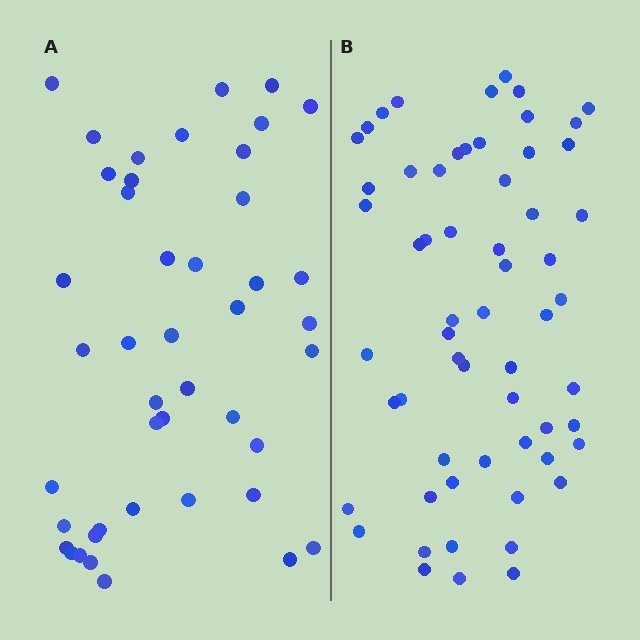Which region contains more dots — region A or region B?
Region B (the right region) has more dots.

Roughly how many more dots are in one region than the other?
Region B has approximately 15 more dots than region A.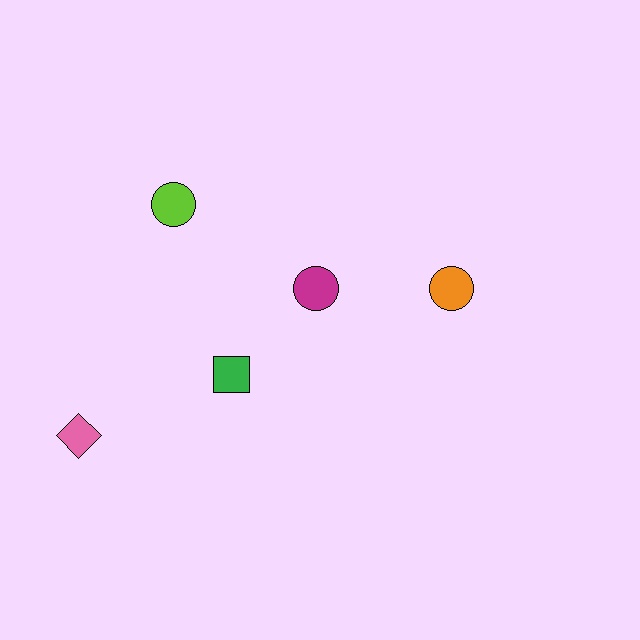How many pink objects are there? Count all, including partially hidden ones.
There is 1 pink object.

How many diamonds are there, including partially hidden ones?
There is 1 diamond.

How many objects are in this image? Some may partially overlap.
There are 5 objects.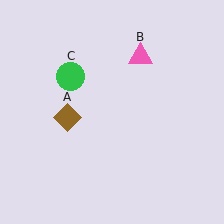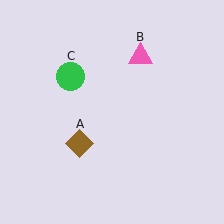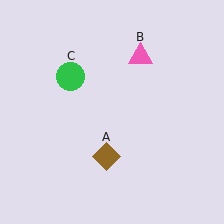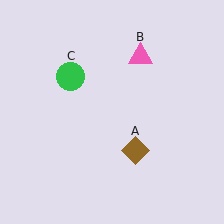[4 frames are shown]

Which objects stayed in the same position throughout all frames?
Pink triangle (object B) and green circle (object C) remained stationary.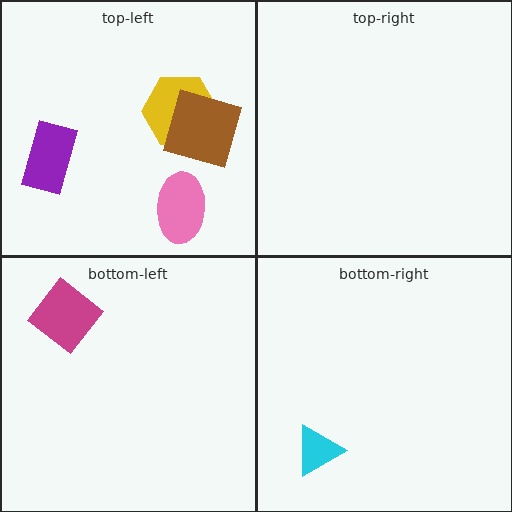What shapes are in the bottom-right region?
The cyan triangle.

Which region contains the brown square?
The top-left region.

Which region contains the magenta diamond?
The bottom-left region.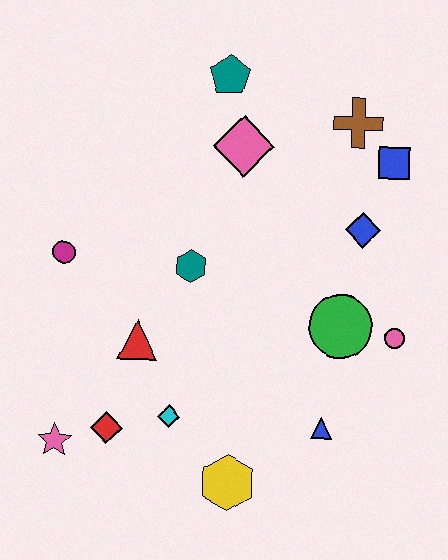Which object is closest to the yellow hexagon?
The cyan diamond is closest to the yellow hexagon.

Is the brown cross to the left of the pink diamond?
No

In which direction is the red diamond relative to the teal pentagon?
The red diamond is below the teal pentagon.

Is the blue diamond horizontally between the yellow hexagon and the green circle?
No